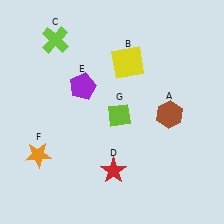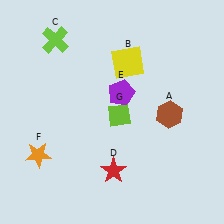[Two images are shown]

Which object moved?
The purple pentagon (E) moved right.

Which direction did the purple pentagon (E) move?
The purple pentagon (E) moved right.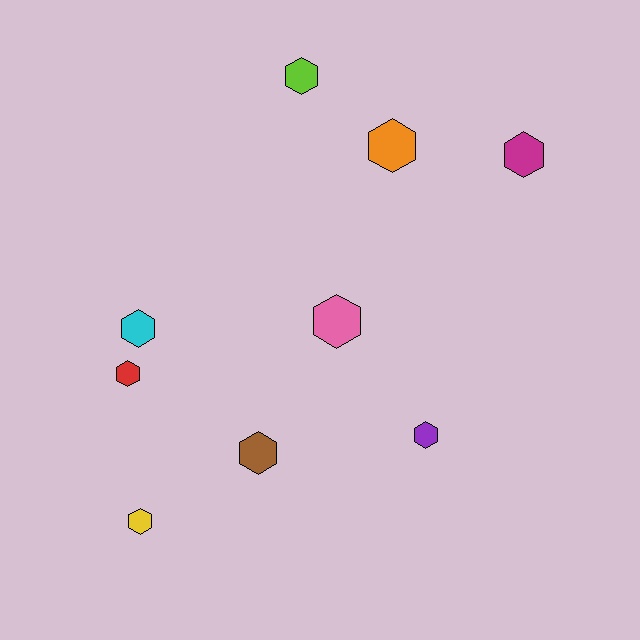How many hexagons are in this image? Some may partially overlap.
There are 9 hexagons.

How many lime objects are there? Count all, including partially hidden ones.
There is 1 lime object.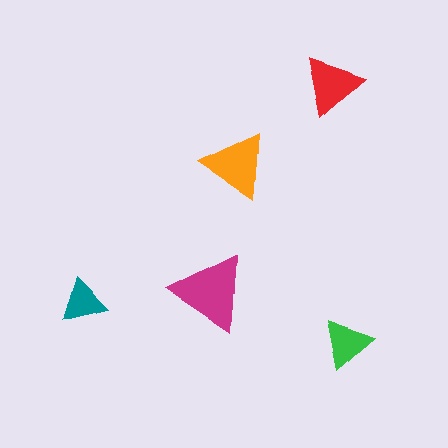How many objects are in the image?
There are 5 objects in the image.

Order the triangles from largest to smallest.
the magenta one, the orange one, the red one, the green one, the teal one.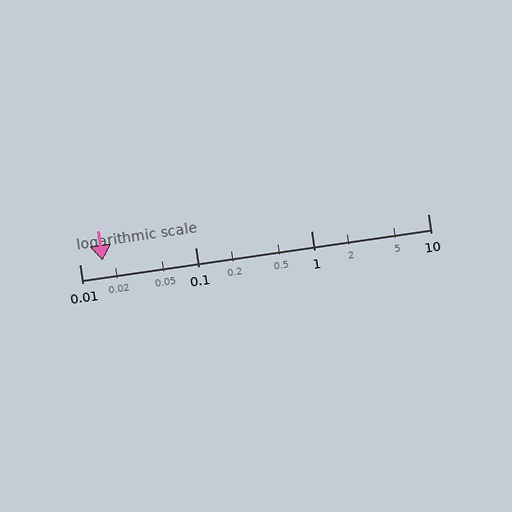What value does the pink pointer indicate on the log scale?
The pointer indicates approximately 0.016.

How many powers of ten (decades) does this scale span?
The scale spans 3 decades, from 0.01 to 10.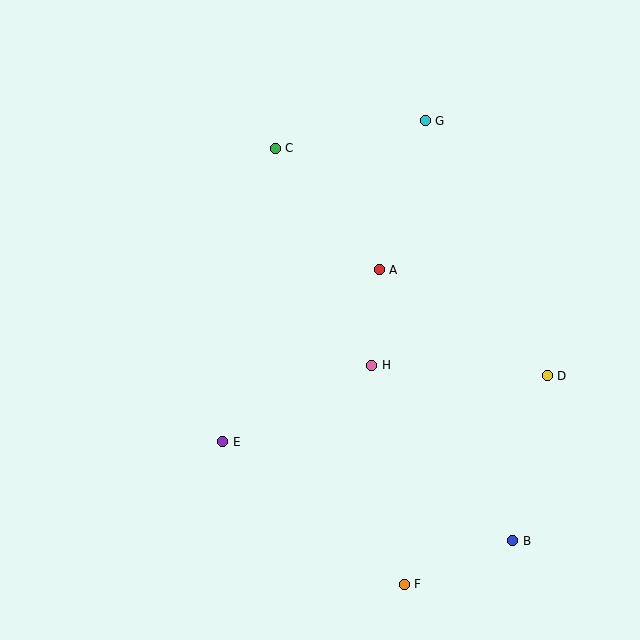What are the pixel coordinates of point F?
Point F is at (404, 584).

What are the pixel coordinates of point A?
Point A is at (379, 270).